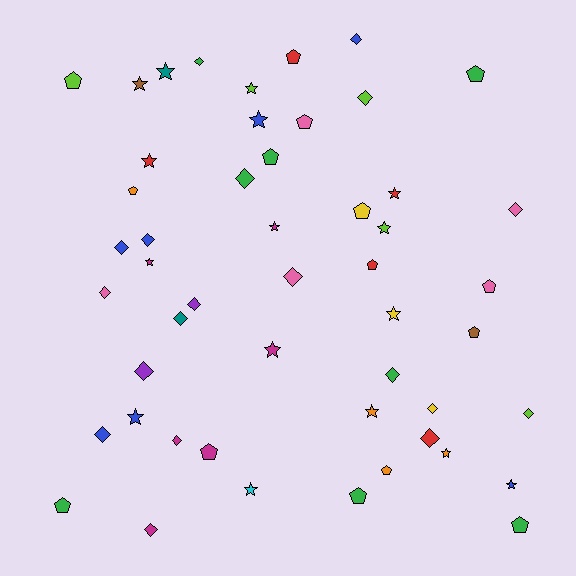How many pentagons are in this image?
There are 15 pentagons.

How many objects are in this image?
There are 50 objects.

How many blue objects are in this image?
There are 7 blue objects.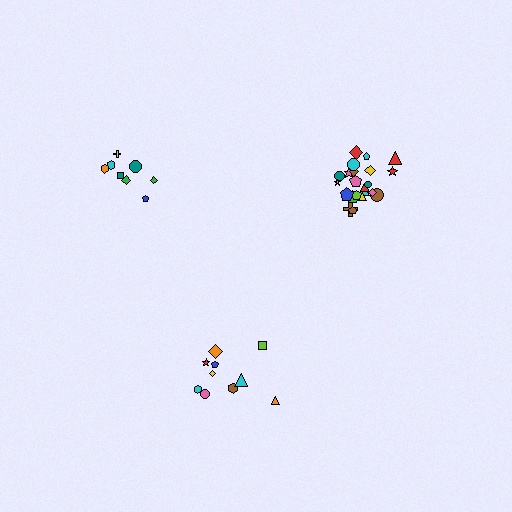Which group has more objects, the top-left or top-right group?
The top-right group.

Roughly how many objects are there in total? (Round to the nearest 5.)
Roughly 40 objects in total.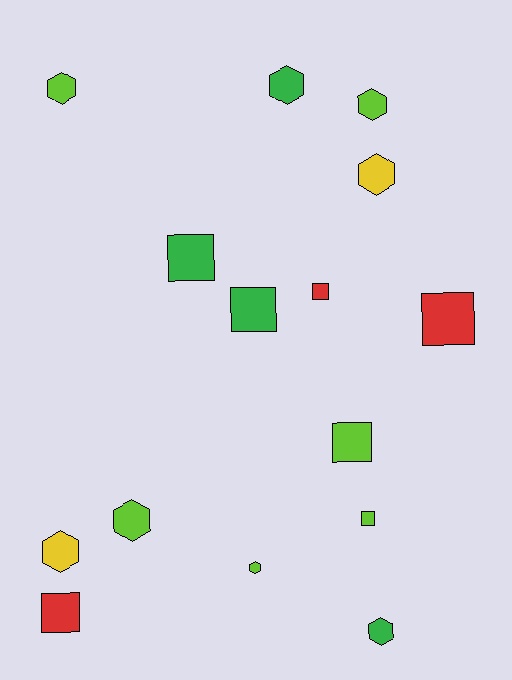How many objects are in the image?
There are 15 objects.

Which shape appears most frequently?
Hexagon, with 8 objects.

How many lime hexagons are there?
There are 4 lime hexagons.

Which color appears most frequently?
Lime, with 6 objects.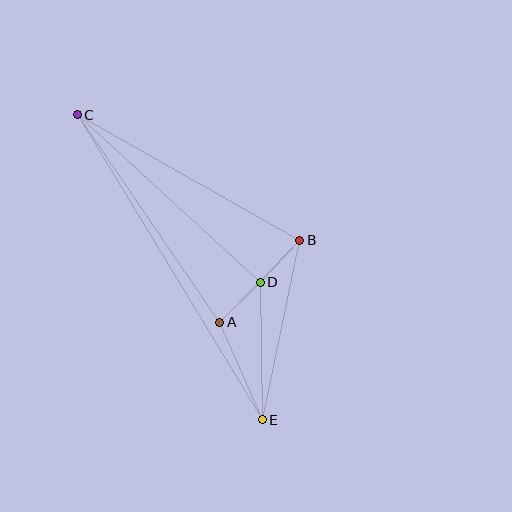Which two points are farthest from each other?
Points C and E are farthest from each other.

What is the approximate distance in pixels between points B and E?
The distance between B and E is approximately 183 pixels.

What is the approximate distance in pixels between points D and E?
The distance between D and E is approximately 138 pixels.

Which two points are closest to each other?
Points A and D are closest to each other.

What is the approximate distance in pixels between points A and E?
The distance between A and E is approximately 106 pixels.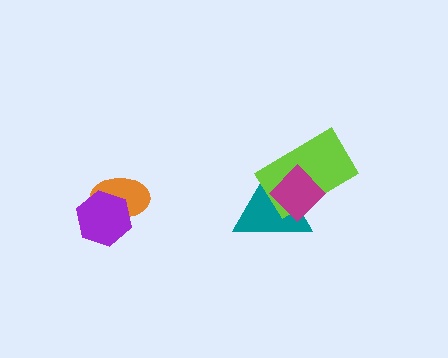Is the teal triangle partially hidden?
Yes, it is partially covered by another shape.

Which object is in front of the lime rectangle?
The magenta diamond is in front of the lime rectangle.